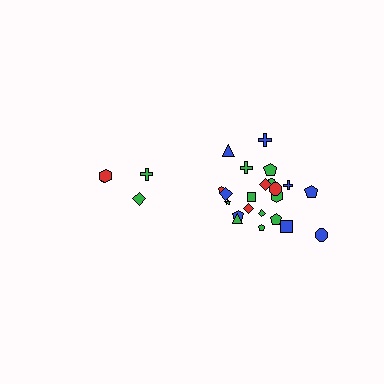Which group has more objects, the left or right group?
The right group.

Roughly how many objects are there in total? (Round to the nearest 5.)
Roughly 25 objects in total.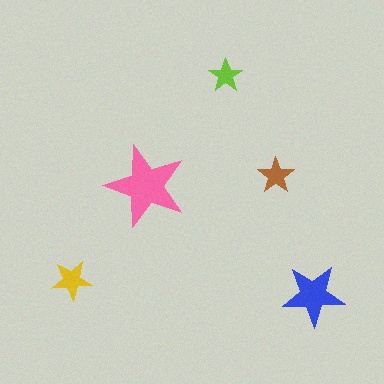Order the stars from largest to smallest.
the pink one, the blue one, the yellow one, the brown one, the lime one.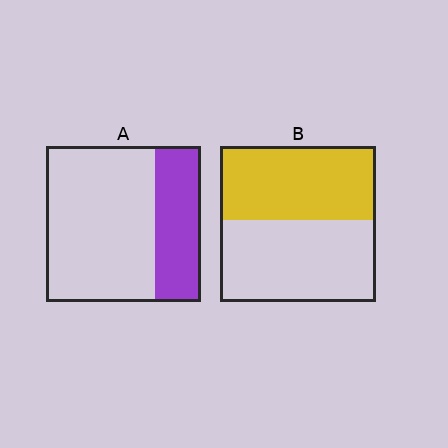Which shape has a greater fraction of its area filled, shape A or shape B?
Shape B.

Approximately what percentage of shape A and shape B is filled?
A is approximately 30% and B is approximately 45%.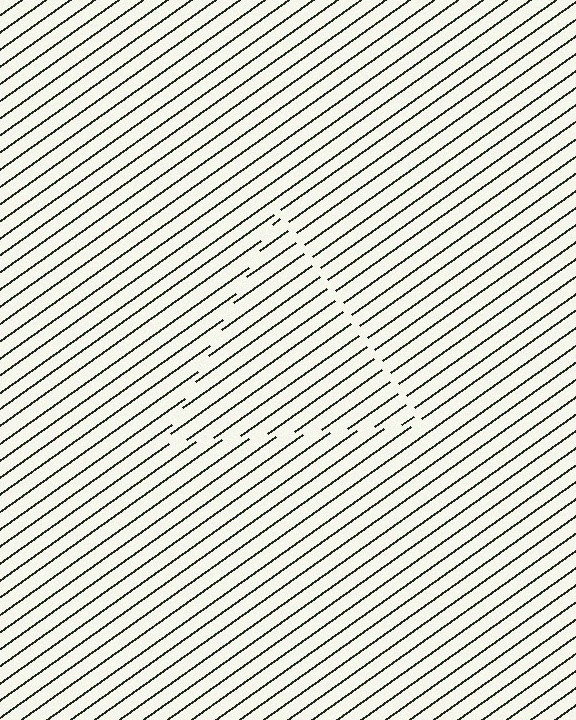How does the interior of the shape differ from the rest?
The interior of the shape contains the same grating, shifted by half a period — the contour is defined by the phase discontinuity where line-ends from the inner and outer gratings abut.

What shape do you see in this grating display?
An illusory triangle. The interior of the shape contains the same grating, shifted by half a period — the contour is defined by the phase discontinuity where line-ends from the inner and outer gratings abut.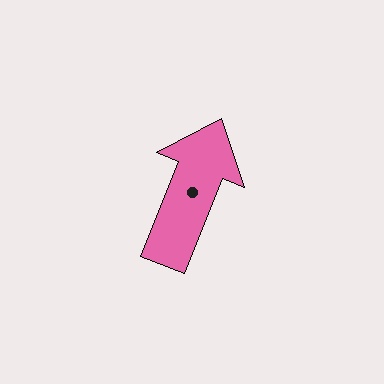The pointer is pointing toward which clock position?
Roughly 1 o'clock.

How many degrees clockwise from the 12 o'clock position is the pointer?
Approximately 22 degrees.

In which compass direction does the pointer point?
North.